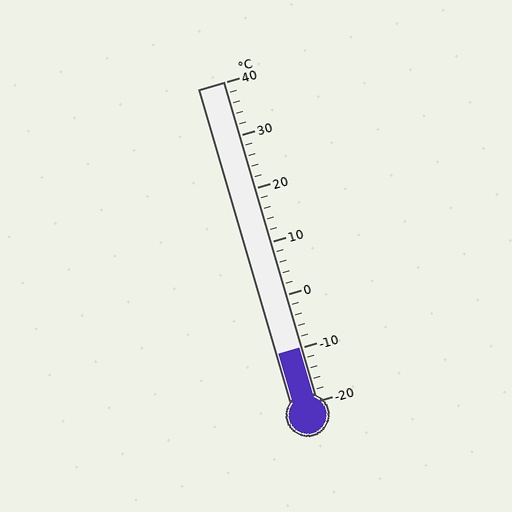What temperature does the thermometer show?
The thermometer shows approximately -10°C.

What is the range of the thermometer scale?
The thermometer scale ranges from -20°C to 40°C.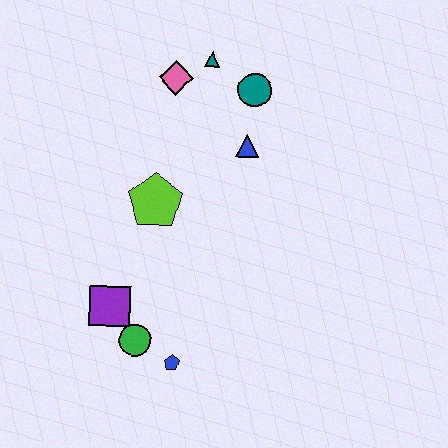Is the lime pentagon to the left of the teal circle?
Yes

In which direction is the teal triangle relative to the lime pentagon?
The teal triangle is above the lime pentagon.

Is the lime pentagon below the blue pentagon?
No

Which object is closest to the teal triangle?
The pink diamond is closest to the teal triangle.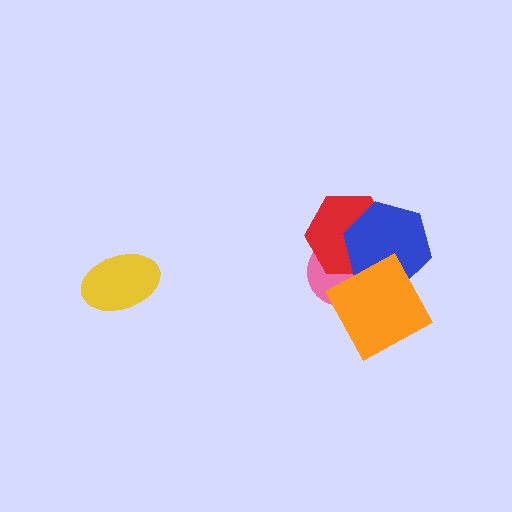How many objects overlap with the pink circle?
3 objects overlap with the pink circle.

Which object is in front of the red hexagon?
The blue hexagon is in front of the red hexagon.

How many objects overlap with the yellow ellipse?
0 objects overlap with the yellow ellipse.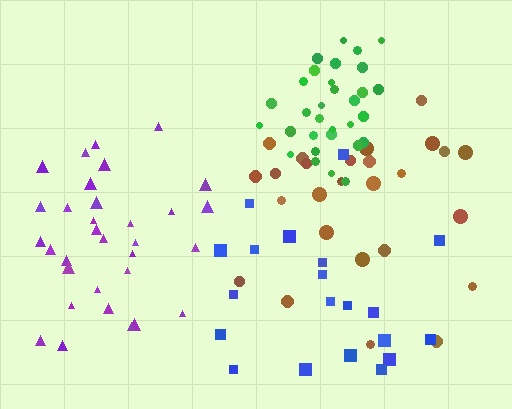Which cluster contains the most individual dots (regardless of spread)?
Purple (33).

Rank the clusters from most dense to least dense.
green, purple, brown, blue.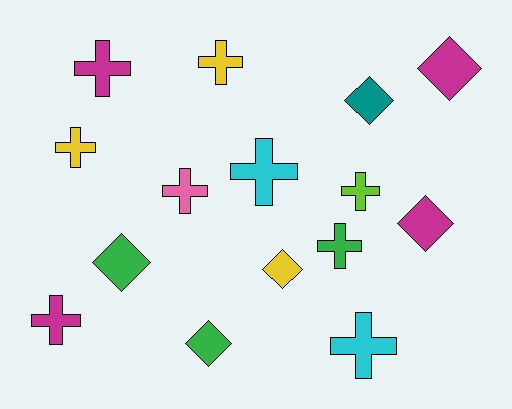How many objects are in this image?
There are 15 objects.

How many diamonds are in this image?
There are 6 diamonds.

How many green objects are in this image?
There are 3 green objects.